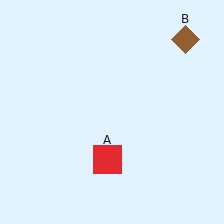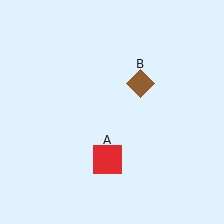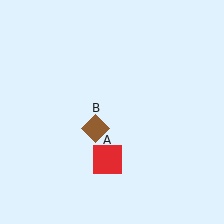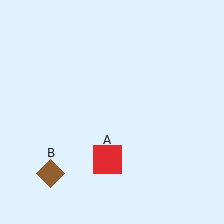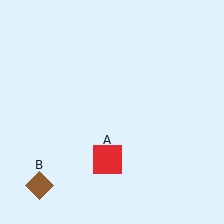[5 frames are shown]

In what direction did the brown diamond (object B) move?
The brown diamond (object B) moved down and to the left.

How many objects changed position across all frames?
1 object changed position: brown diamond (object B).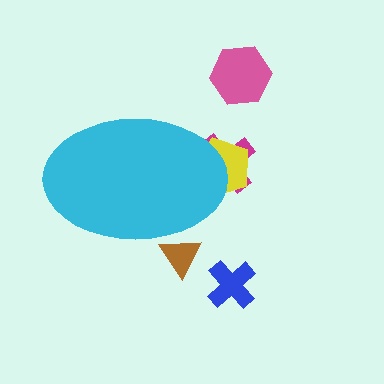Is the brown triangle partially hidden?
Yes, the brown triangle is partially hidden behind the cyan ellipse.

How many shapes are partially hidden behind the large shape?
3 shapes are partially hidden.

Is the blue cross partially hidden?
No, the blue cross is fully visible.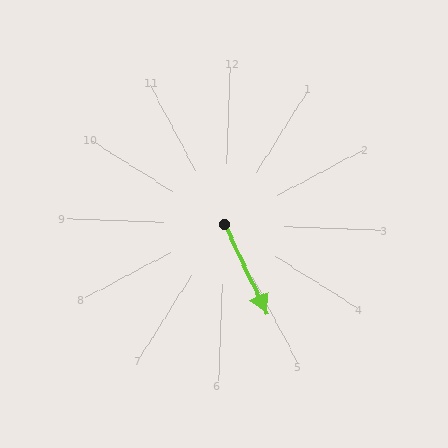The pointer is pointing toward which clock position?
Roughly 5 o'clock.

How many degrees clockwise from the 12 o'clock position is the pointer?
Approximately 152 degrees.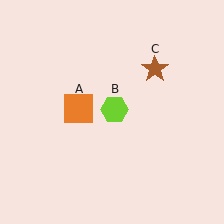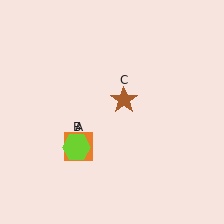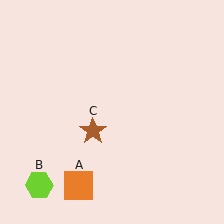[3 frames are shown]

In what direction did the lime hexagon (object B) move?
The lime hexagon (object B) moved down and to the left.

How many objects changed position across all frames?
3 objects changed position: orange square (object A), lime hexagon (object B), brown star (object C).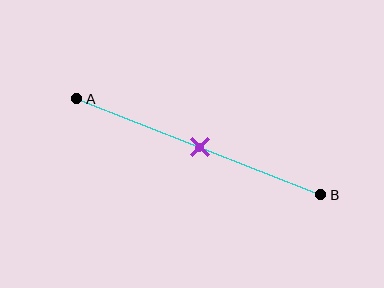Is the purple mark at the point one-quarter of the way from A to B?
No, the mark is at about 50% from A, not at the 25% one-quarter point.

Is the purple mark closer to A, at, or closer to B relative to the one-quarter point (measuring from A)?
The purple mark is closer to point B than the one-quarter point of segment AB.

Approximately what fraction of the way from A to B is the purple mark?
The purple mark is approximately 50% of the way from A to B.